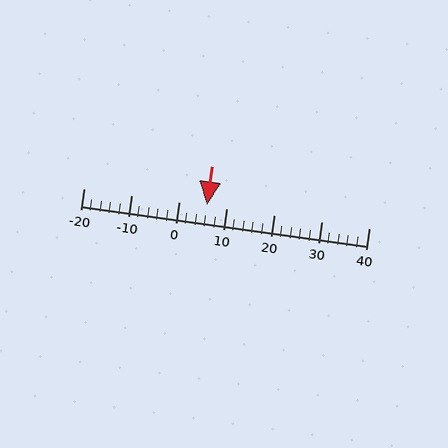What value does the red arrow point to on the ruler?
The red arrow points to approximately 6.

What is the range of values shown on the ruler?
The ruler shows values from -20 to 40.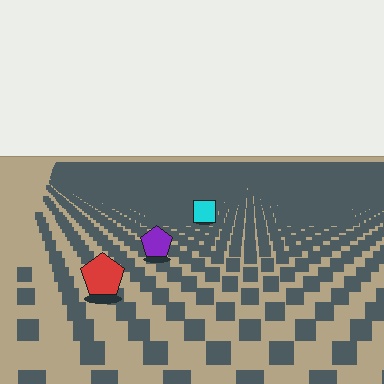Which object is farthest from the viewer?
The cyan square is farthest from the viewer. It appears smaller and the ground texture around it is denser.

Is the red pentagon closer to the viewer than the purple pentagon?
Yes. The red pentagon is closer — you can tell from the texture gradient: the ground texture is coarser near it.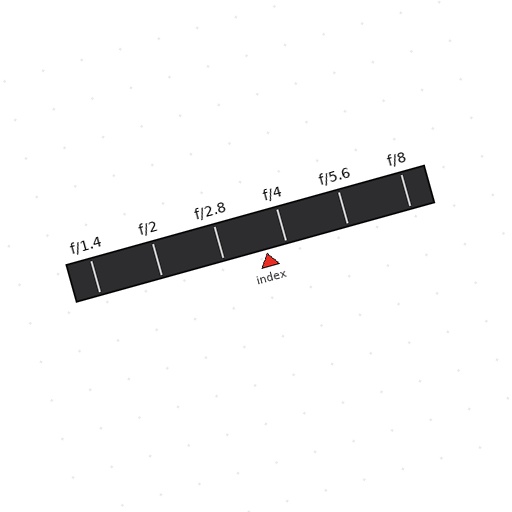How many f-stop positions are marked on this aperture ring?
There are 6 f-stop positions marked.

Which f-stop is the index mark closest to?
The index mark is closest to f/4.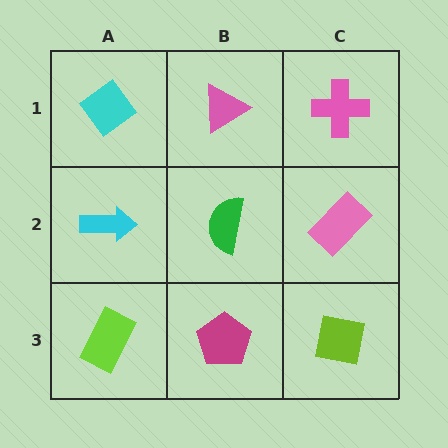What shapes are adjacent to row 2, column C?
A pink cross (row 1, column C), a lime square (row 3, column C), a green semicircle (row 2, column B).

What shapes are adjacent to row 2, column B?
A pink triangle (row 1, column B), a magenta pentagon (row 3, column B), a cyan arrow (row 2, column A), a pink rectangle (row 2, column C).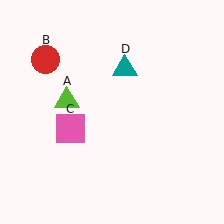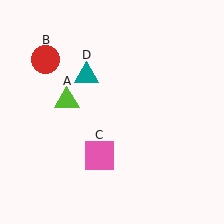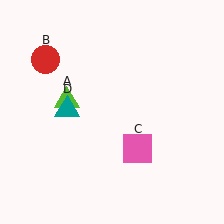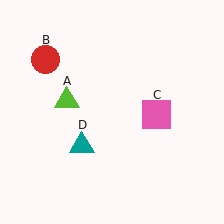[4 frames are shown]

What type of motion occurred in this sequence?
The pink square (object C), teal triangle (object D) rotated counterclockwise around the center of the scene.